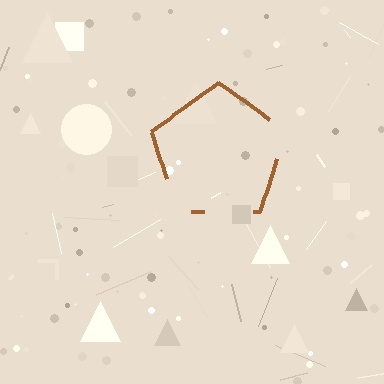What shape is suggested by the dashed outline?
The dashed outline suggests a pentagon.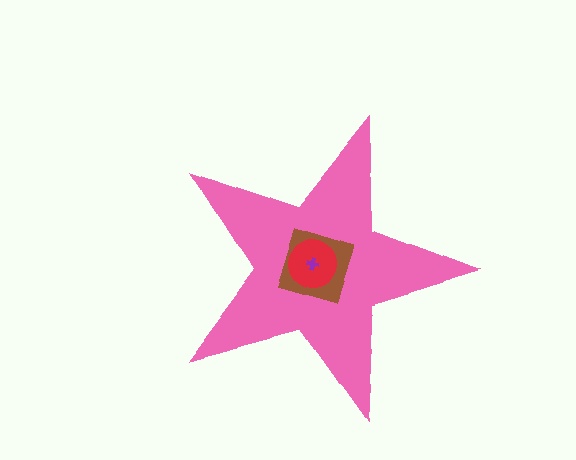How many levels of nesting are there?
4.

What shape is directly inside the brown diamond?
The red circle.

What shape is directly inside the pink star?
The brown diamond.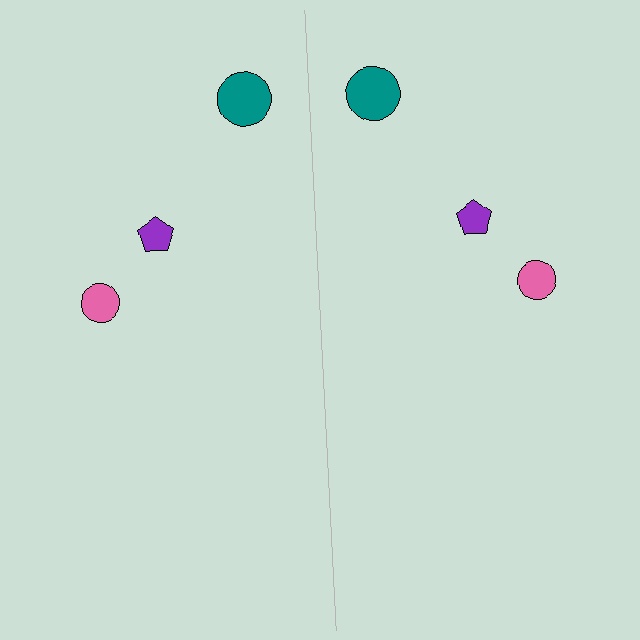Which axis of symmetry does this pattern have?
The pattern has a vertical axis of symmetry running through the center of the image.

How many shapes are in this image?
There are 6 shapes in this image.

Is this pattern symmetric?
Yes, this pattern has bilateral (reflection) symmetry.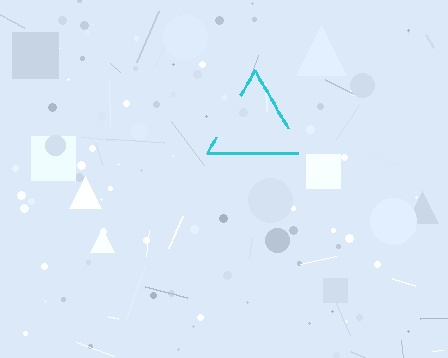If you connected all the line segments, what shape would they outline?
They would outline a triangle.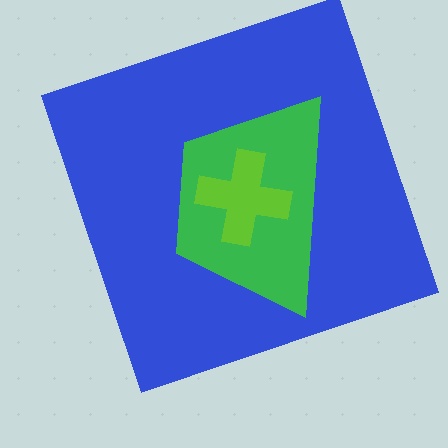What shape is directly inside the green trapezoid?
The lime cross.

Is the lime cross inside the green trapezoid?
Yes.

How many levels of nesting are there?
3.